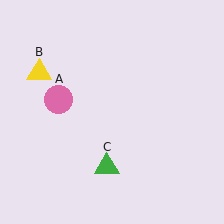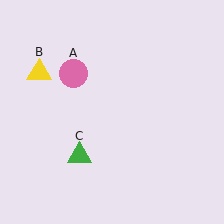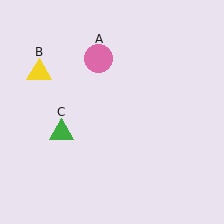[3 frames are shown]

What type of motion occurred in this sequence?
The pink circle (object A), green triangle (object C) rotated clockwise around the center of the scene.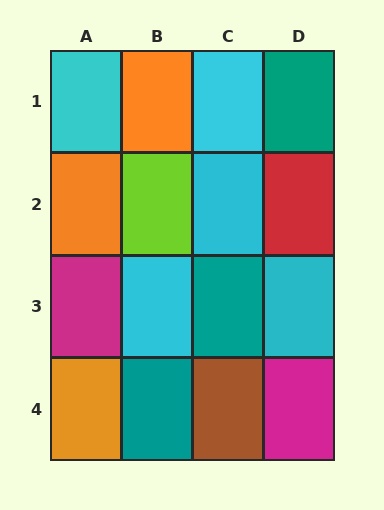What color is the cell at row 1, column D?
Teal.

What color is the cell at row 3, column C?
Teal.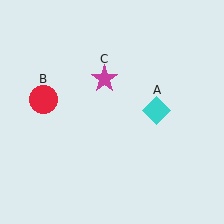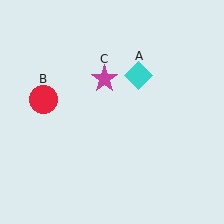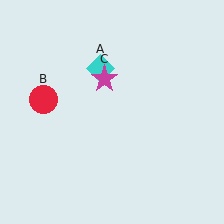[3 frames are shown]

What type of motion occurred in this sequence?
The cyan diamond (object A) rotated counterclockwise around the center of the scene.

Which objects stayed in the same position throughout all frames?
Red circle (object B) and magenta star (object C) remained stationary.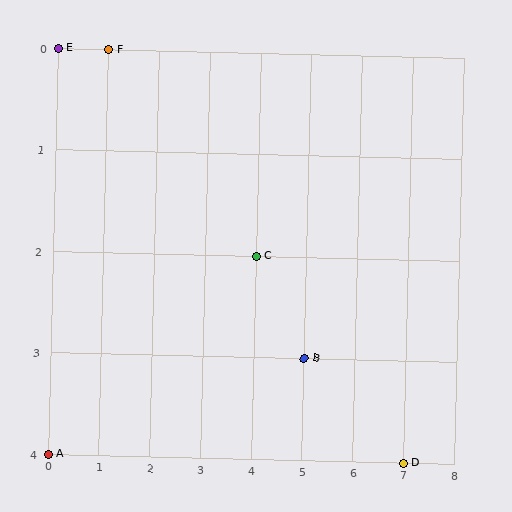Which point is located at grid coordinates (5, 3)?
Point B is at (5, 3).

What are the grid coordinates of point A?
Point A is at grid coordinates (0, 4).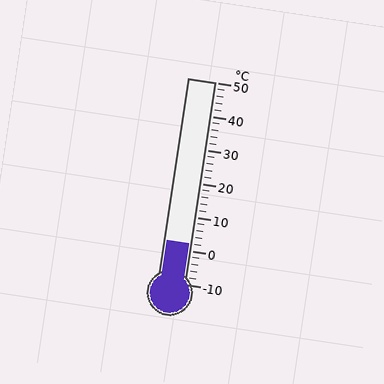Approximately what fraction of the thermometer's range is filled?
The thermometer is filled to approximately 20% of its range.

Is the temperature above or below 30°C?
The temperature is below 30°C.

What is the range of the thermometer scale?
The thermometer scale ranges from -10°C to 50°C.